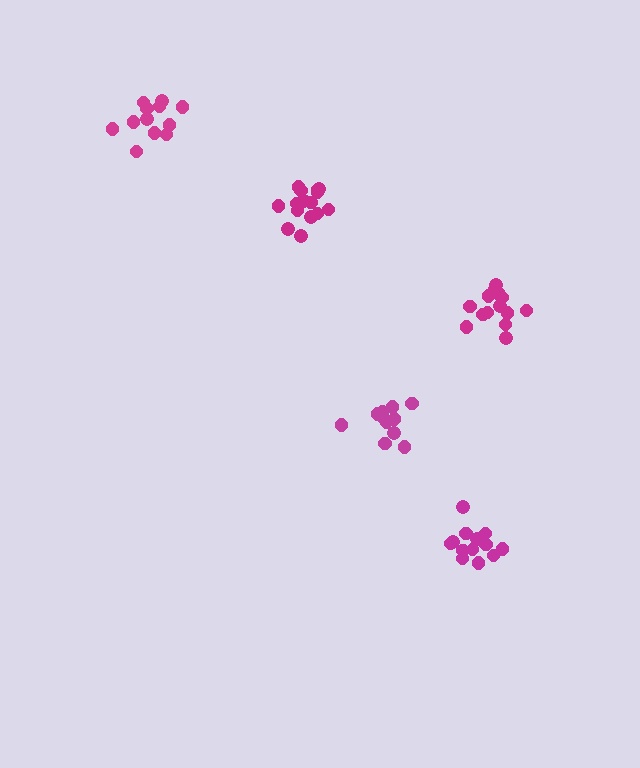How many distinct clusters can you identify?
There are 5 distinct clusters.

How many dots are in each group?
Group 1: 15 dots, Group 2: 11 dots, Group 3: 13 dots, Group 4: 14 dots, Group 5: 12 dots (65 total).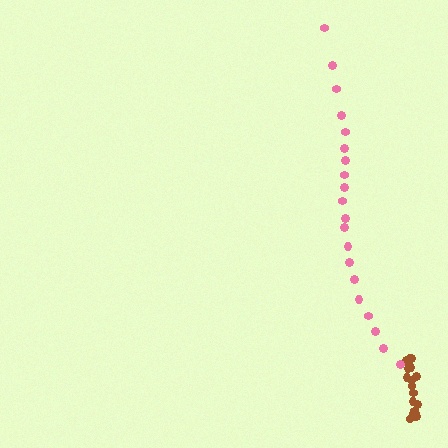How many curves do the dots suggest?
There are 2 distinct paths.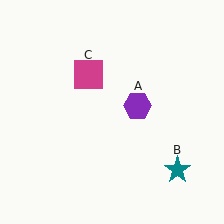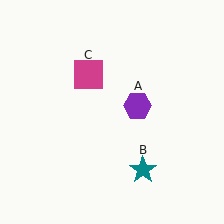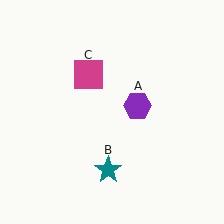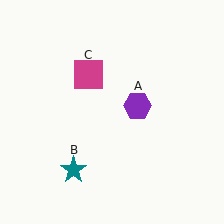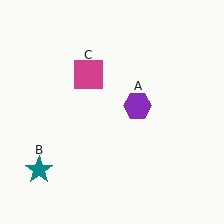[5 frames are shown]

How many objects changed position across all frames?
1 object changed position: teal star (object B).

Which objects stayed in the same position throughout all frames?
Purple hexagon (object A) and magenta square (object C) remained stationary.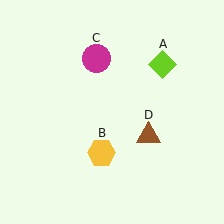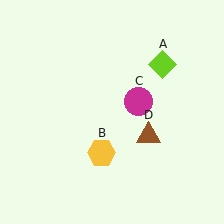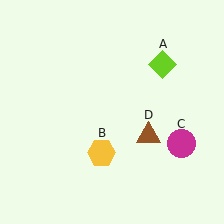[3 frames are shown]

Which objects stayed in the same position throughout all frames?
Lime diamond (object A) and yellow hexagon (object B) and brown triangle (object D) remained stationary.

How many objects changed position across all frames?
1 object changed position: magenta circle (object C).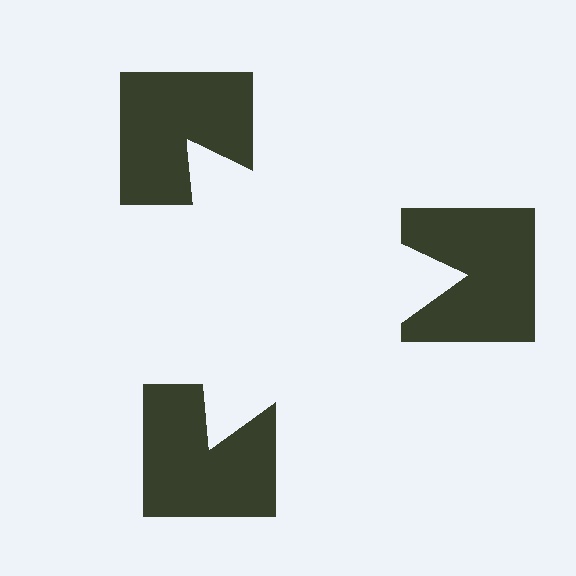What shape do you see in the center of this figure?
An illusory triangle — its edges are inferred from the aligned wedge cuts in the notched squares, not physically drawn.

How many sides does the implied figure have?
3 sides.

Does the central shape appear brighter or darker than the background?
It typically appears slightly brighter than the background, even though no actual brightness change is drawn.